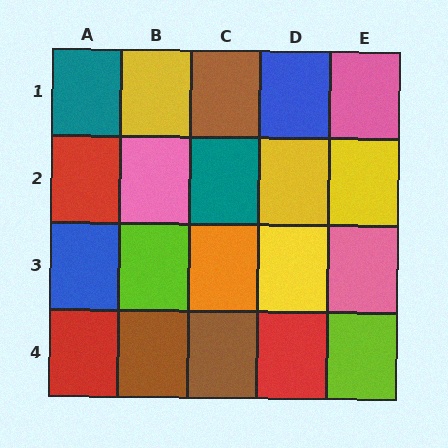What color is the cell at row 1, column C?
Brown.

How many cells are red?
3 cells are red.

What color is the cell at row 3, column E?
Pink.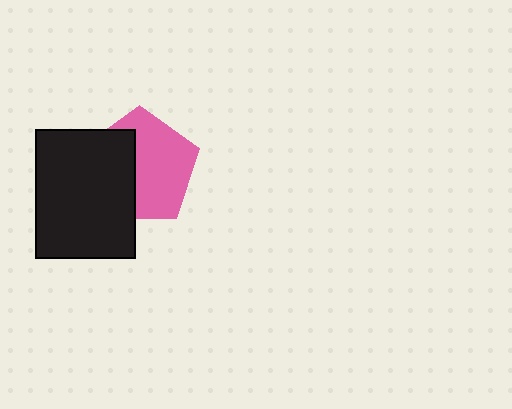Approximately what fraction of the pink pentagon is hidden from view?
Roughly 42% of the pink pentagon is hidden behind the black rectangle.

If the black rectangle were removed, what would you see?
You would see the complete pink pentagon.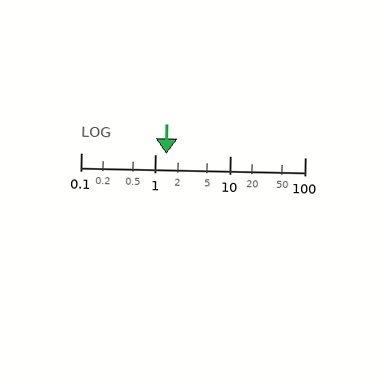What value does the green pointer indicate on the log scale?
The pointer indicates approximately 1.4.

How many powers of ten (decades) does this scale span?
The scale spans 3 decades, from 0.1 to 100.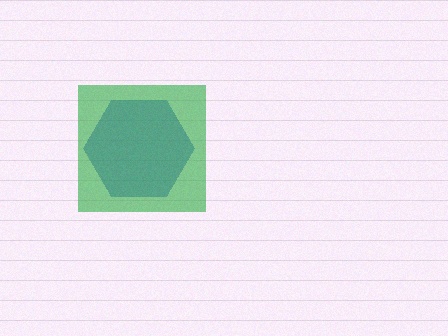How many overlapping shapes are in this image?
There are 2 overlapping shapes in the image.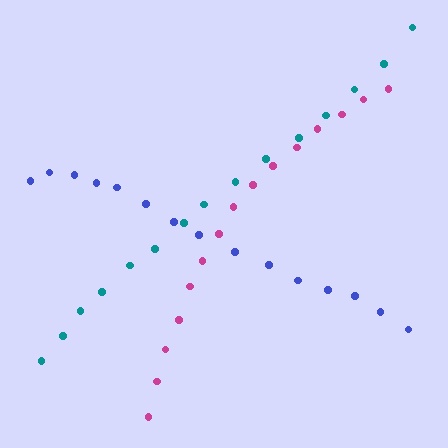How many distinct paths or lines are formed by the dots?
There are 3 distinct paths.